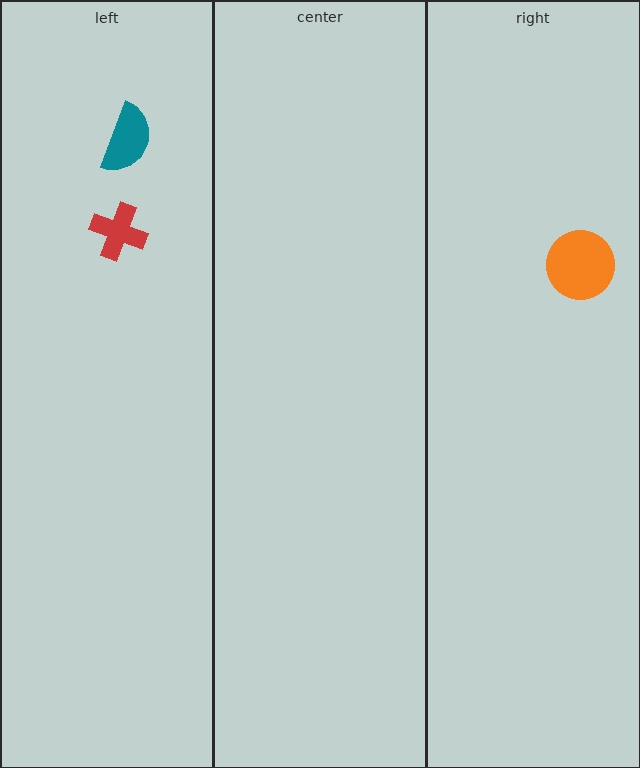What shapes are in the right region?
The orange circle.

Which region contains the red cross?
The left region.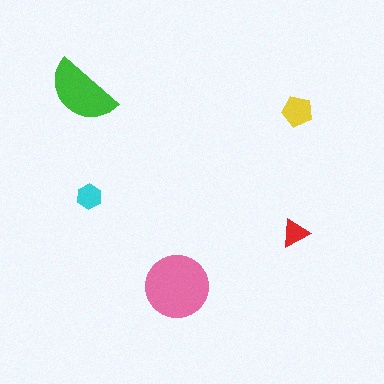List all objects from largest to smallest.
The pink circle, the green semicircle, the yellow pentagon, the cyan hexagon, the red triangle.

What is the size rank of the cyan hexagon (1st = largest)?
4th.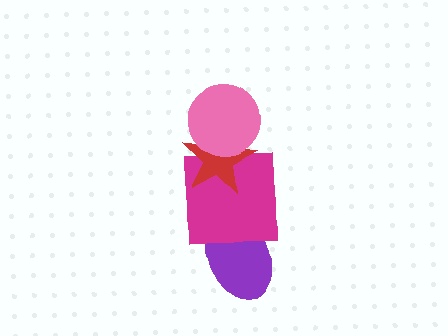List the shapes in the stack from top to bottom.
From top to bottom: the pink circle, the red star, the magenta square, the purple ellipse.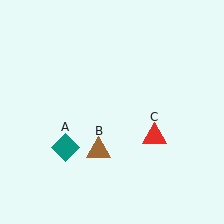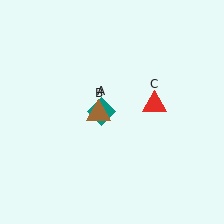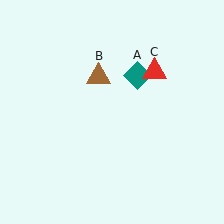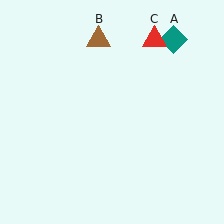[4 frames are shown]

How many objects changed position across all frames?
3 objects changed position: teal diamond (object A), brown triangle (object B), red triangle (object C).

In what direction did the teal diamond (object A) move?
The teal diamond (object A) moved up and to the right.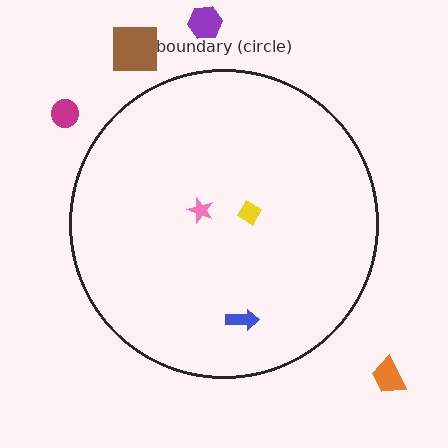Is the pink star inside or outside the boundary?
Inside.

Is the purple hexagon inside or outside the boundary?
Outside.